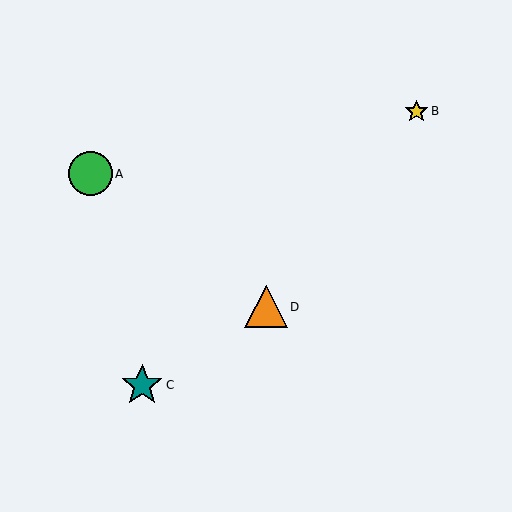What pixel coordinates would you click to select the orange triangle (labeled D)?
Click at (266, 307) to select the orange triangle D.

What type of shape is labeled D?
Shape D is an orange triangle.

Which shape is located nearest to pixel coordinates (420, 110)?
The yellow star (labeled B) at (417, 112) is nearest to that location.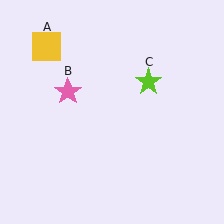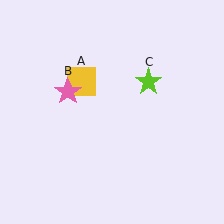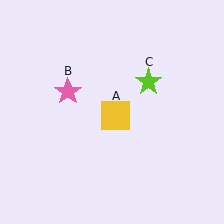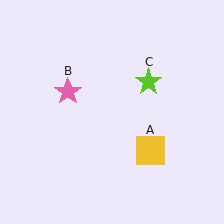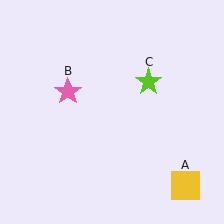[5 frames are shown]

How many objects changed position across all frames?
1 object changed position: yellow square (object A).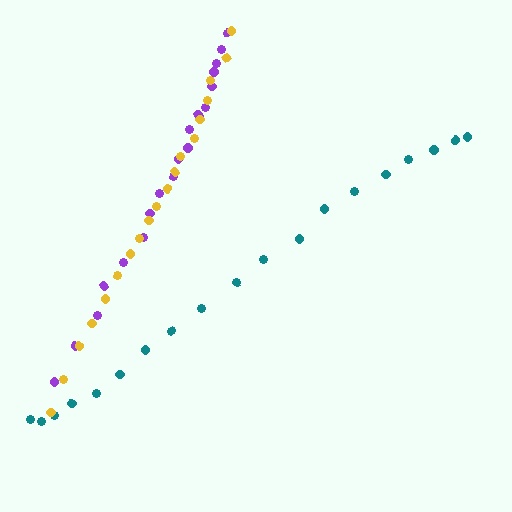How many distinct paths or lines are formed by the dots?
There are 3 distinct paths.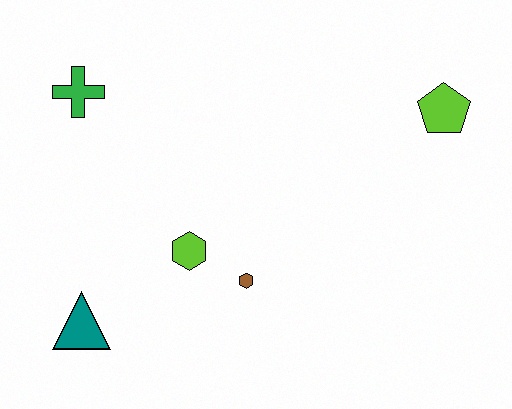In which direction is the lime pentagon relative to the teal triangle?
The lime pentagon is to the right of the teal triangle.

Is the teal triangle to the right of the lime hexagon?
No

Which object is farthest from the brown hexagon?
The lime pentagon is farthest from the brown hexagon.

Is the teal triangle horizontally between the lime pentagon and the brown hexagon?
No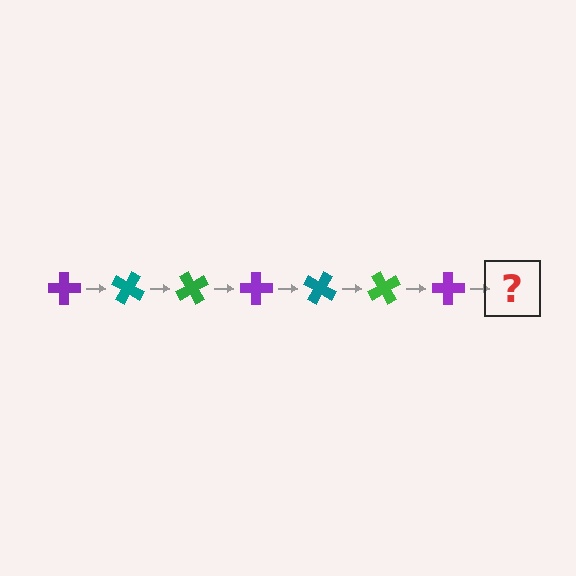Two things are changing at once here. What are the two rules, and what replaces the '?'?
The two rules are that it rotates 30 degrees each step and the color cycles through purple, teal, and green. The '?' should be a teal cross, rotated 210 degrees from the start.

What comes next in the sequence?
The next element should be a teal cross, rotated 210 degrees from the start.